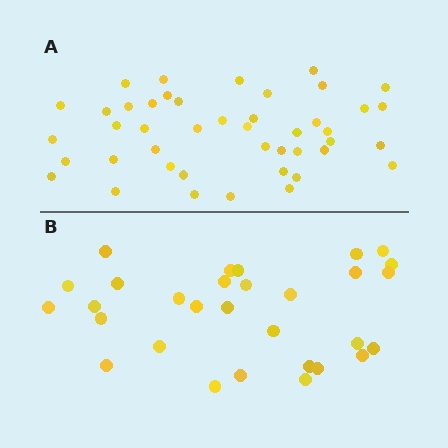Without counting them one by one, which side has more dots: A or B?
Region A (the top region) has more dots.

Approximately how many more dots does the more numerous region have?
Region A has approximately 15 more dots than region B.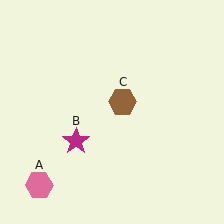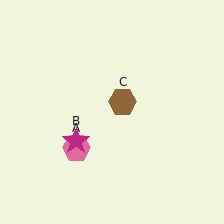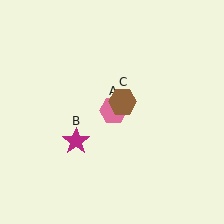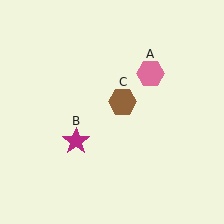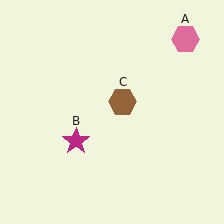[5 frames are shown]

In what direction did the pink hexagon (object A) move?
The pink hexagon (object A) moved up and to the right.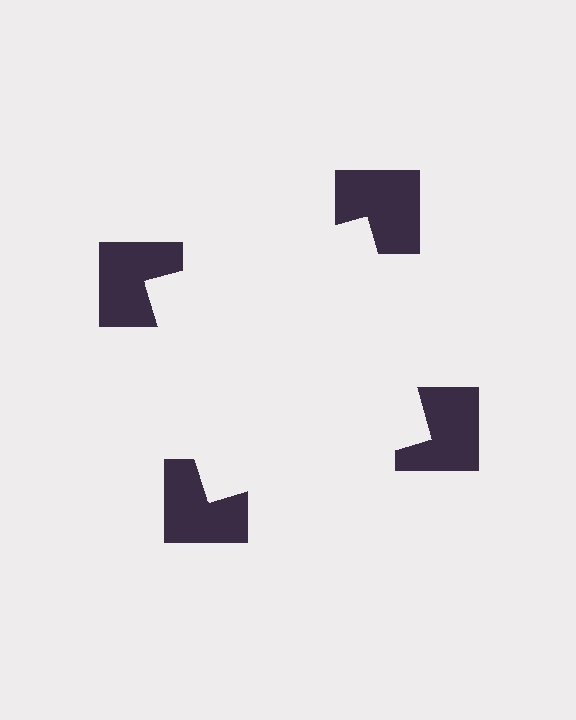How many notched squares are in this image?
There are 4 — one at each vertex of the illusory square.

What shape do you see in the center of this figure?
An illusory square — its edges are inferred from the aligned wedge cuts in the notched squares, not physically drawn.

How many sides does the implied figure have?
4 sides.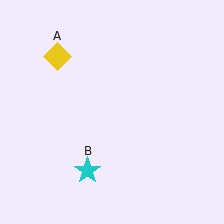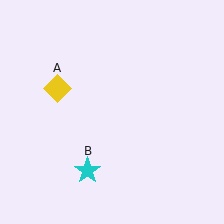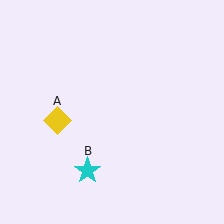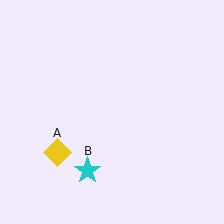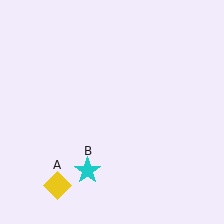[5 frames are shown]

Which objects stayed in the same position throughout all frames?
Cyan star (object B) remained stationary.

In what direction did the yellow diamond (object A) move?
The yellow diamond (object A) moved down.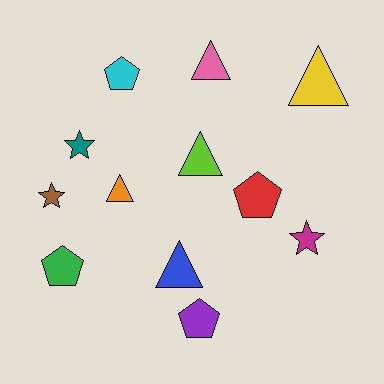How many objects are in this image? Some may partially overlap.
There are 12 objects.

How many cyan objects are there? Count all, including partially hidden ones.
There is 1 cyan object.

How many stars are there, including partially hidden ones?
There are 3 stars.